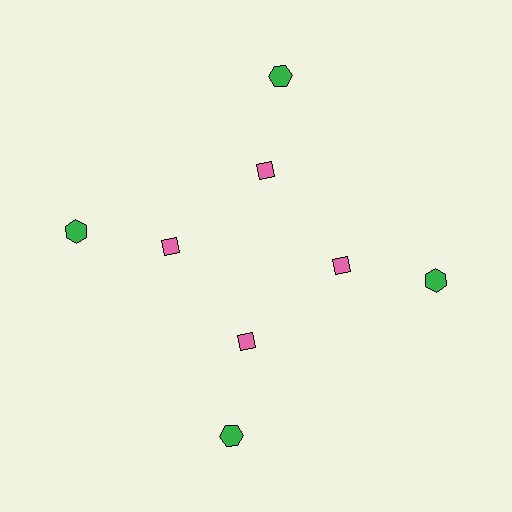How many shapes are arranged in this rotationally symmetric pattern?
There are 8 shapes, arranged in 4 groups of 2.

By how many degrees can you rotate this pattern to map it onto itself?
The pattern maps onto itself every 90 degrees of rotation.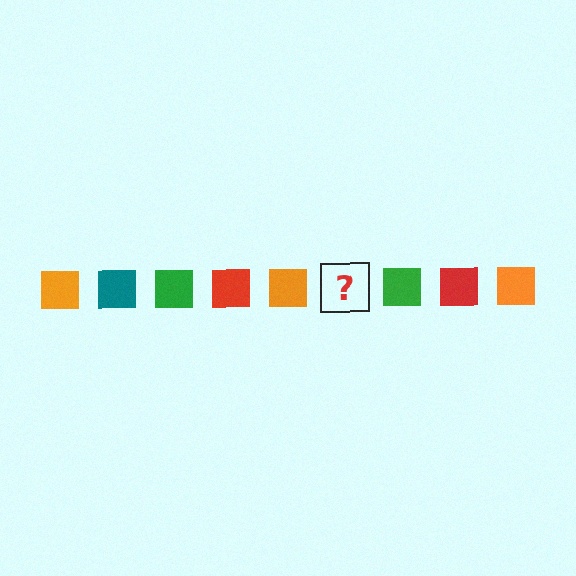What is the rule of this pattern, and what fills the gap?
The rule is that the pattern cycles through orange, teal, green, red squares. The gap should be filled with a teal square.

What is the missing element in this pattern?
The missing element is a teal square.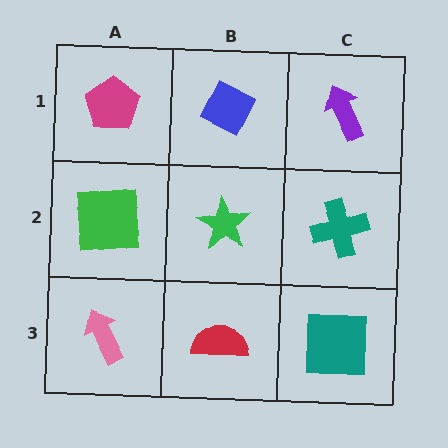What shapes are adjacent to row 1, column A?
A green square (row 2, column A), a blue diamond (row 1, column B).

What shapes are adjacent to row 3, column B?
A green star (row 2, column B), a pink arrow (row 3, column A), a teal square (row 3, column C).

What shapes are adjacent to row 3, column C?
A teal cross (row 2, column C), a red semicircle (row 3, column B).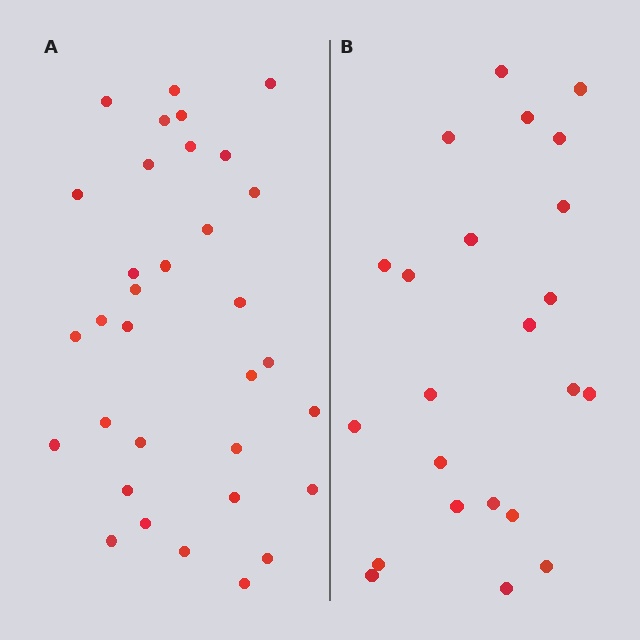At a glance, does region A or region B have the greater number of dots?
Region A (the left region) has more dots.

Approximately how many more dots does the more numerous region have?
Region A has roughly 10 or so more dots than region B.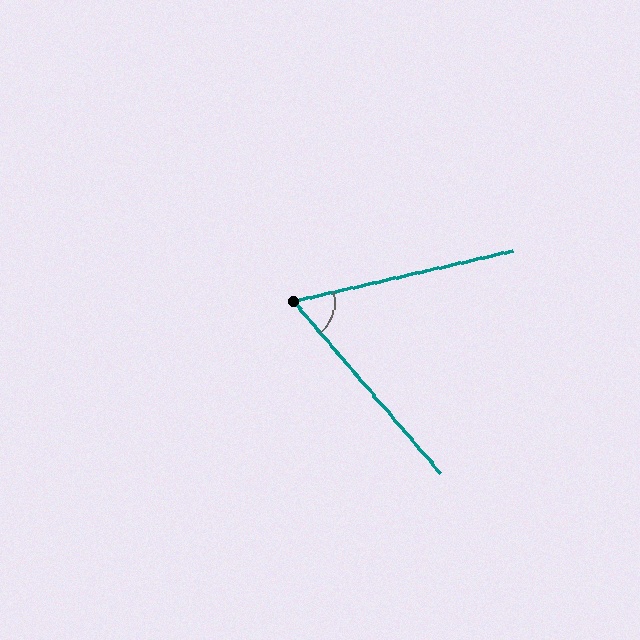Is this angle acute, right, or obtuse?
It is acute.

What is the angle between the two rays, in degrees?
Approximately 63 degrees.